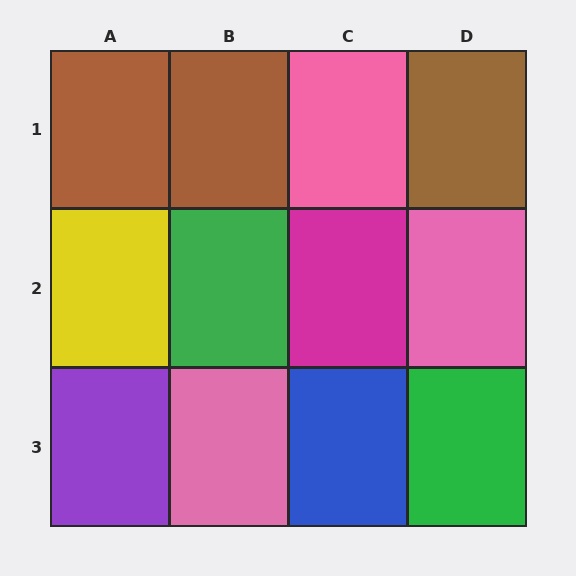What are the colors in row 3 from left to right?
Purple, pink, blue, green.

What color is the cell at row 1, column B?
Brown.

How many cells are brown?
3 cells are brown.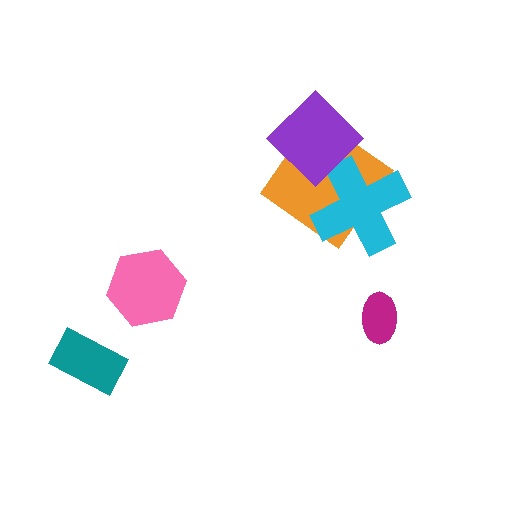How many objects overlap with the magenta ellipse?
0 objects overlap with the magenta ellipse.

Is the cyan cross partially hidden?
Yes, it is partially covered by another shape.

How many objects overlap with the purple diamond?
2 objects overlap with the purple diamond.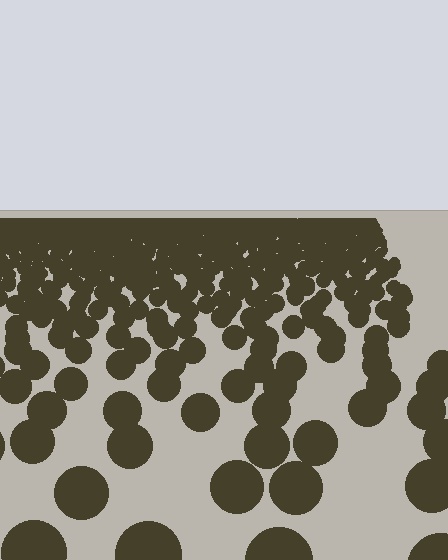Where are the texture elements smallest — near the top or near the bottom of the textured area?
Near the top.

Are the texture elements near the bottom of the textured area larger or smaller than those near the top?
Larger. Near the bottom, elements are closer to the viewer and appear at a bigger on-screen size.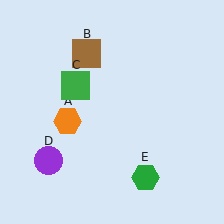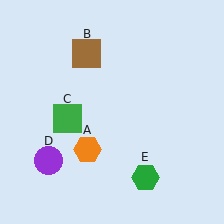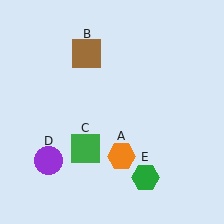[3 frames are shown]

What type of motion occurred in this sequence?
The orange hexagon (object A), green square (object C) rotated counterclockwise around the center of the scene.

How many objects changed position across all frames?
2 objects changed position: orange hexagon (object A), green square (object C).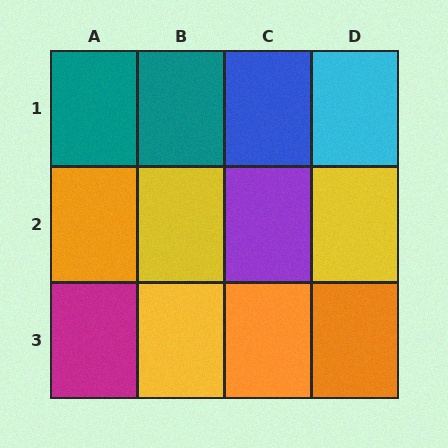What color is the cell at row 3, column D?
Orange.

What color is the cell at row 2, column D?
Yellow.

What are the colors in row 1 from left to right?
Teal, teal, blue, cyan.